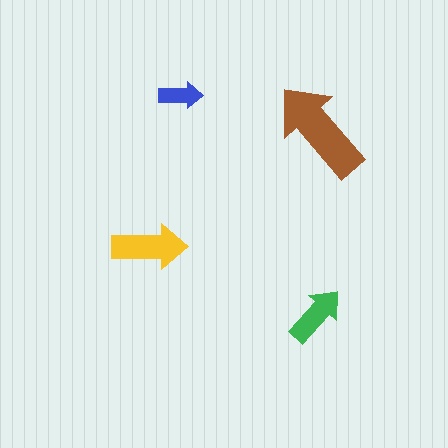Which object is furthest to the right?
The brown arrow is rightmost.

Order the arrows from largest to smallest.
the brown one, the yellow one, the green one, the blue one.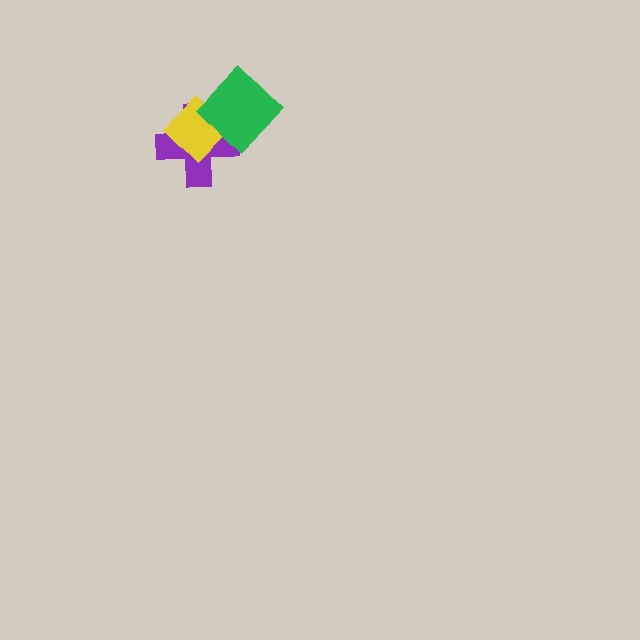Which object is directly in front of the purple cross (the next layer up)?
The yellow diamond is directly in front of the purple cross.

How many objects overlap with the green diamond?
2 objects overlap with the green diamond.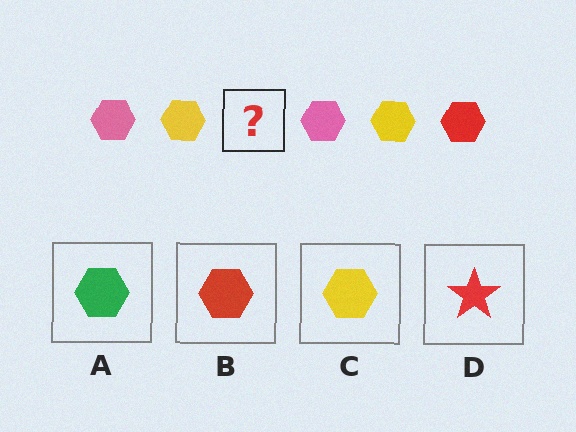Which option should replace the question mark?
Option B.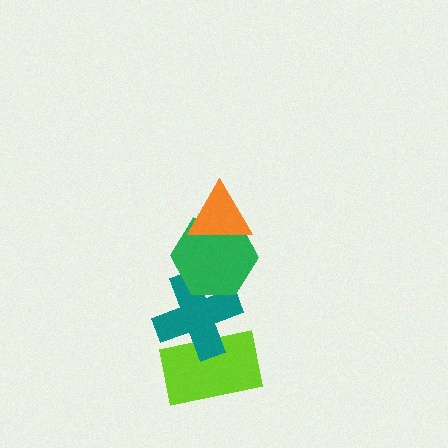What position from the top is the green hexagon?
The green hexagon is 2nd from the top.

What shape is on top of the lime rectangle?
The teal cross is on top of the lime rectangle.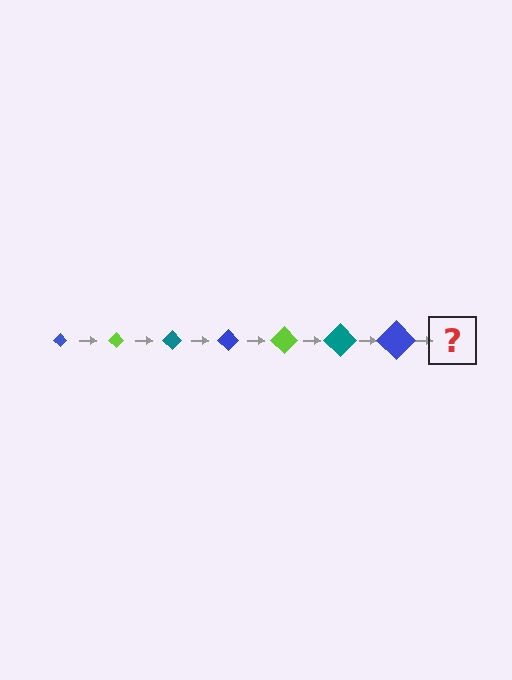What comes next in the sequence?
The next element should be a lime diamond, larger than the previous one.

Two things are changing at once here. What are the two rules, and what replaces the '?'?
The two rules are that the diamond grows larger each step and the color cycles through blue, lime, and teal. The '?' should be a lime diamond, larger than the previous one.